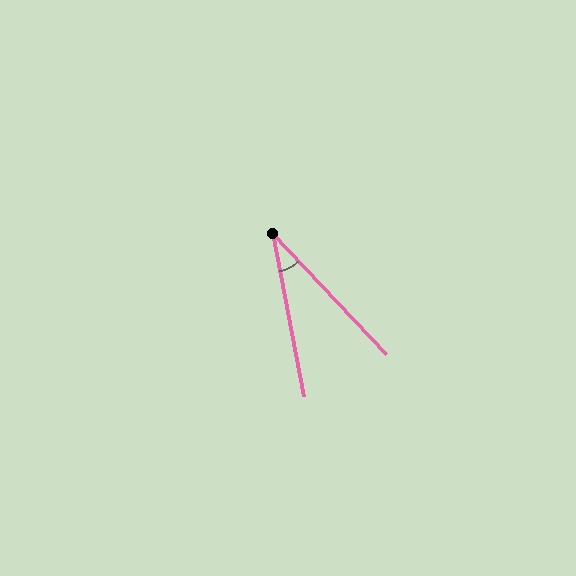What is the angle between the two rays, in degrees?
Approximately 32 degrees.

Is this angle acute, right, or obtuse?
It is acute.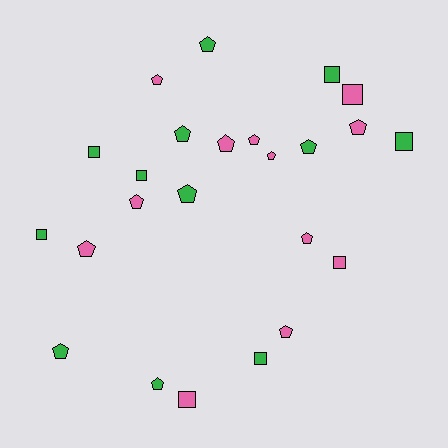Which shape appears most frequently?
Pentagon, with 15 objects.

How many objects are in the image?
There are 24 objects.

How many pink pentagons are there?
There are 9 pink pentagons.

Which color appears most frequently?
Green, with 12 objects.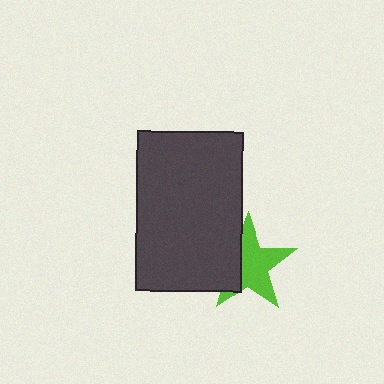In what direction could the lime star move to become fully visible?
The lime star could move right. That would shift it out from behind the dark gray rectangle entirely.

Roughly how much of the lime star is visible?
About half of it is visible (roughly 64%).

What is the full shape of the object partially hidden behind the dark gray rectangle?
The partially hidden object is a lime star.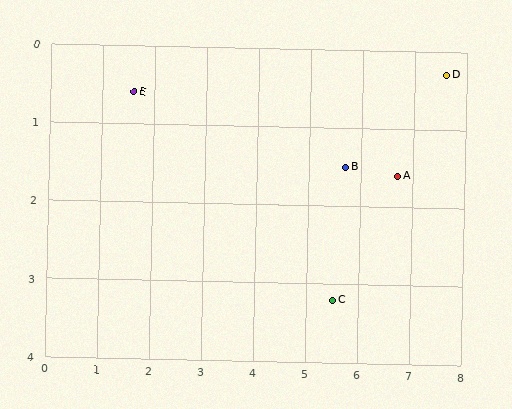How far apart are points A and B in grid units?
Points A and B are about 1.0 grid units apart.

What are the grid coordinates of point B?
Point B is at approximately (5.7, 1.5).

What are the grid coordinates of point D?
Point D is at approximately (7.6, 0.3).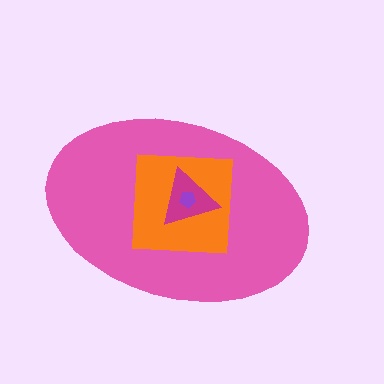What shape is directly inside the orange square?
The magenta triangle.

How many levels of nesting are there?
4.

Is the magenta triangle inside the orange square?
Yes.